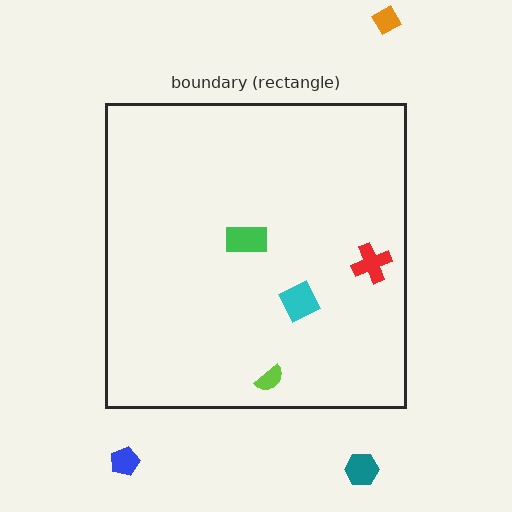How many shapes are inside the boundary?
4 inside, 3 outside.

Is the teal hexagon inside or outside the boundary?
Outside.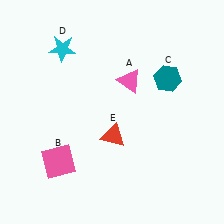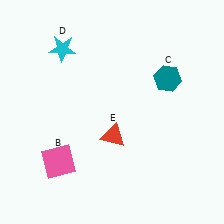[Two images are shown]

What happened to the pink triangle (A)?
The pink triangle (A) was removed in Image 2. It was in the top-right area of Image 1.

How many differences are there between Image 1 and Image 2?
There is 1 difference between the two images.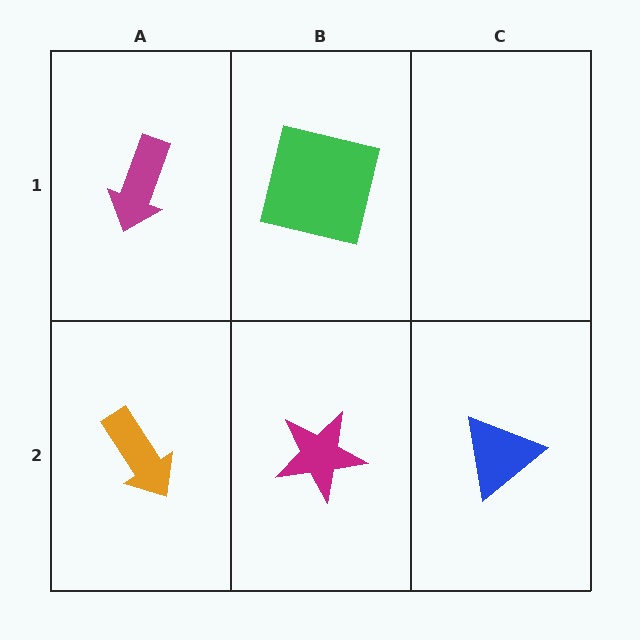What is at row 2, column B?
A magenta star.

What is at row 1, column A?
A magenta arrow.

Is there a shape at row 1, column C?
No, that cell is empty.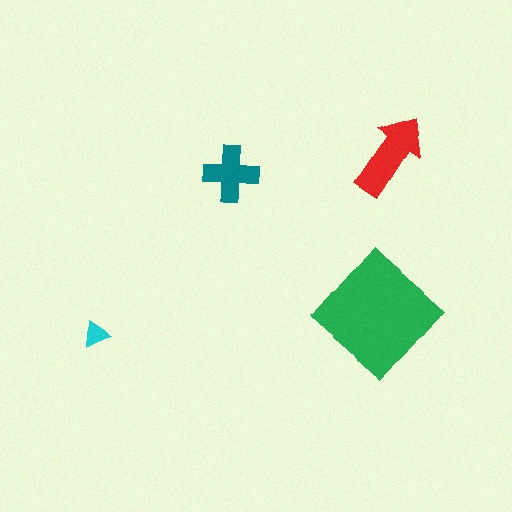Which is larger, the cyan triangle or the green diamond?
The green diamond.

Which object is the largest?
The green diamond.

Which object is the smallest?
The cyan triangle.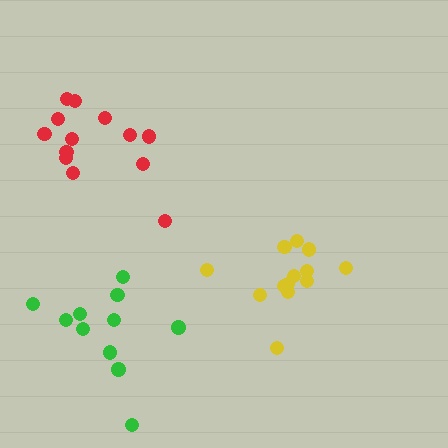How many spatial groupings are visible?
There are 3 spatial groupings.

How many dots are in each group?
Group 1: 11 dots, Group 2: 13 dots, Group 3: 13 dots (37 total).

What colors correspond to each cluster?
The clusters are colored: green, red, yellow.